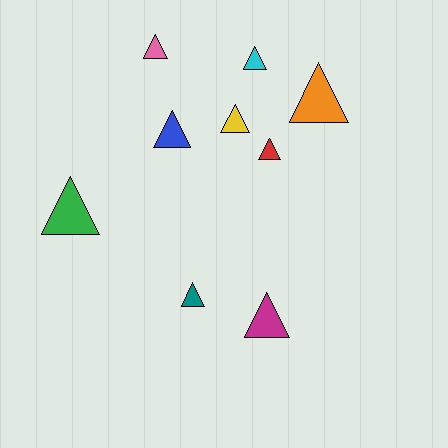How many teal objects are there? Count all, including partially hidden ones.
There is 1 teal object.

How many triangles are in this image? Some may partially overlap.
There are 9 triangles.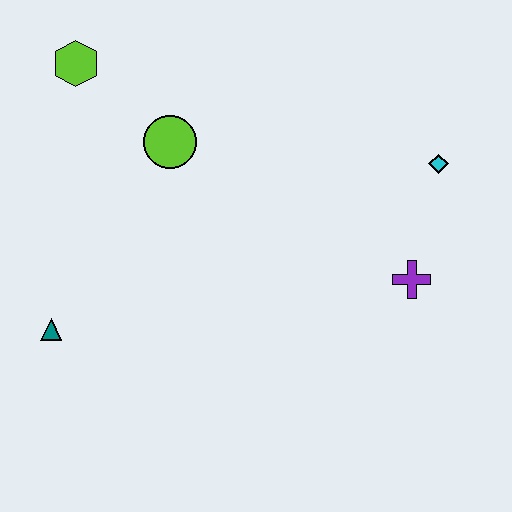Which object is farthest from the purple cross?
The lime hexagon is farthest from the purple cross.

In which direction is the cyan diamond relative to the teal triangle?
The cyan diamond is to the right of the teal triangle.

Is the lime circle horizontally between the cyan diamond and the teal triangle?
Yes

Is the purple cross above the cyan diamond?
No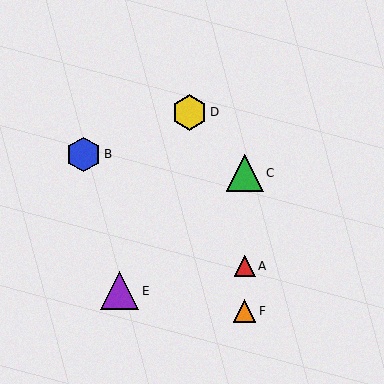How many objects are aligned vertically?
3 objects (A, C, F) are aligned vertically.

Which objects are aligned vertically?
Objects A, C, F are aligned vertically.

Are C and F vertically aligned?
Yes, both are at x≈245.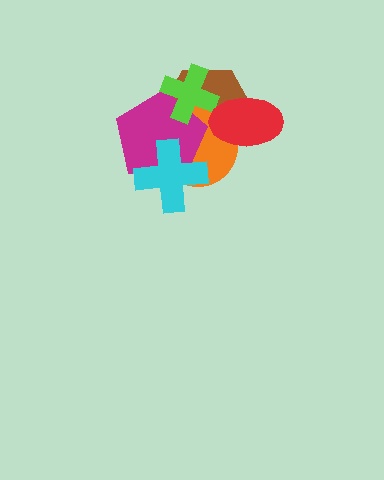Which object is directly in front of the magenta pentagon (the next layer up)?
The lime cross is directly in front of the magenta pentagon.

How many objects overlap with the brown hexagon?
5 objects overlap with the brown hexagon.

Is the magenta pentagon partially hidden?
Yes, it is partially covered by another shape.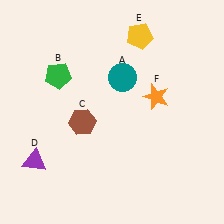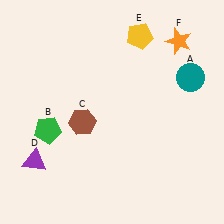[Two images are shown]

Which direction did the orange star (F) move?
The orange star (F) moved up.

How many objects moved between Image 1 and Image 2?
3 objects moved between the two images.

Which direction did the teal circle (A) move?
The teal circle (A) moved right.